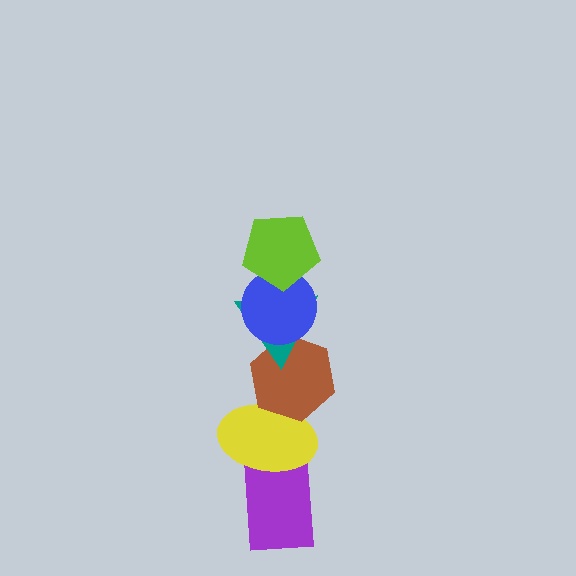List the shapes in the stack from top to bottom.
From top to bottom: the lime pentagon, the blue circle, the teal triangle, the brown hexagon, the yellow ellipse, the purple rectangle.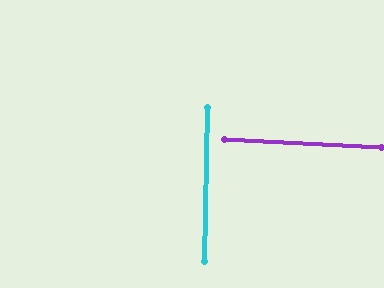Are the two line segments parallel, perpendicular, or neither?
Perpendicular — they meet at approximately 88°.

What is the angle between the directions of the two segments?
Approximately 88 degrees.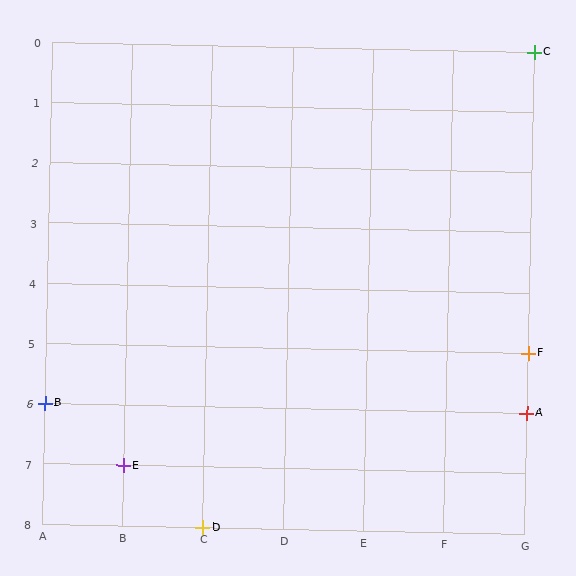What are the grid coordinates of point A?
Point A is at grid coordinates (G, 6).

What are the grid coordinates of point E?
Point E is at grid coordinates (B, 7).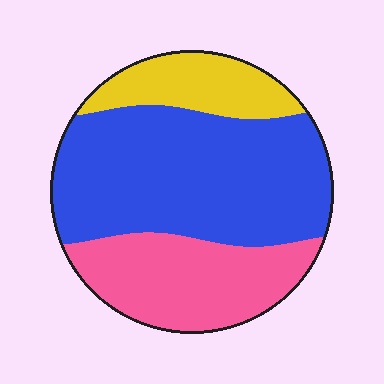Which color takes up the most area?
Blue, at roughly 55%.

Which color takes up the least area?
Yellow, at roughly 15%.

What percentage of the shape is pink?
Pink covers about 30% of the shape.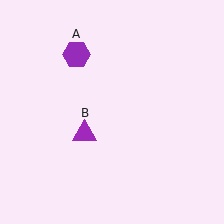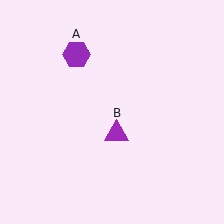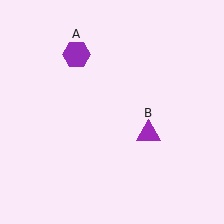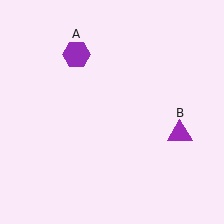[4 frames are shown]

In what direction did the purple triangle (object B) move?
The purple triangle (object B) moved right.